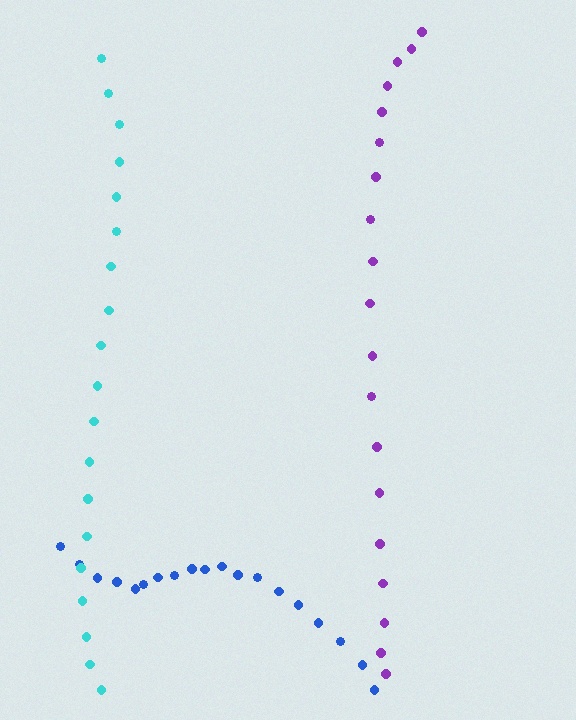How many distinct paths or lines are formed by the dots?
There are 3 distinct paths.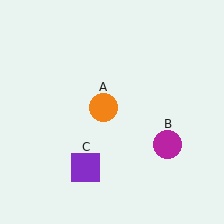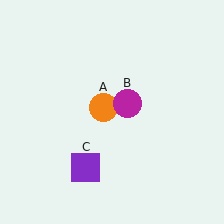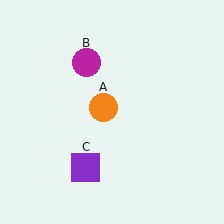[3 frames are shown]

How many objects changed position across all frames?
1 object changed position: magenta circle (object B).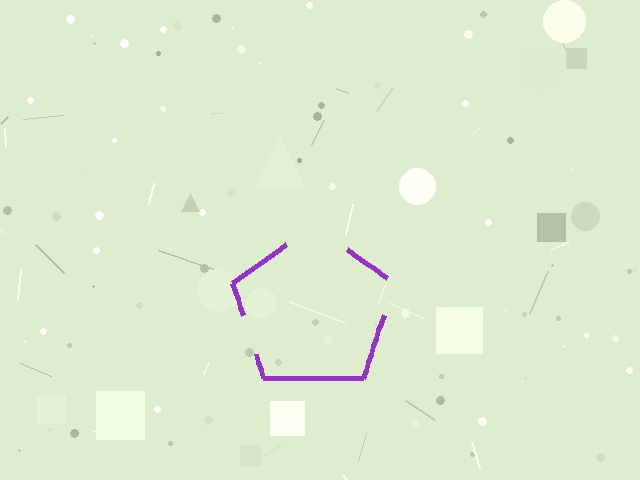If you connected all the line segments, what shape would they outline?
They would outline a pentagon.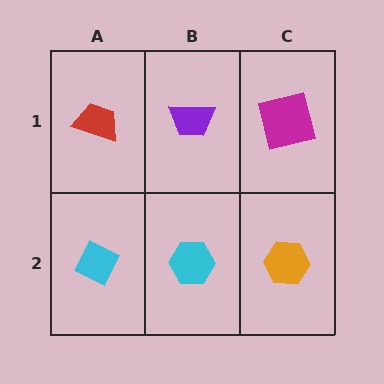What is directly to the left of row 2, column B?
A cyan diamond.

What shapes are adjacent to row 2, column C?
A magenta square (row 1, column C), a cyan hexagon (row 2, column B).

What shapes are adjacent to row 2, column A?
A red trapezoid (row 1, column A), a cyan hexagon (row 2, column B).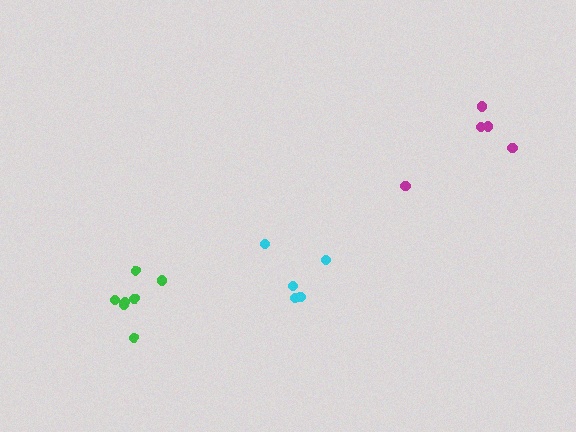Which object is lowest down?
The cyan cluster is bottommost.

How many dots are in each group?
Group 1: 5 dots, Group 2: 5 dots, Group 3: 7 dots (17 total).